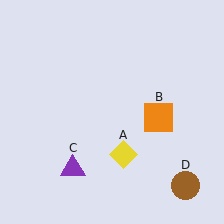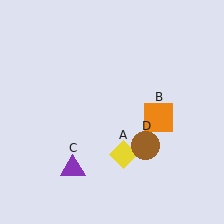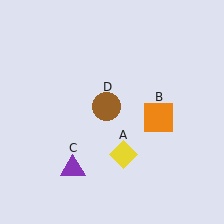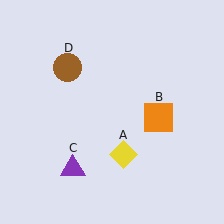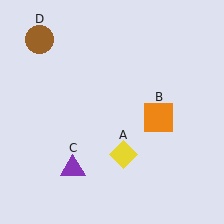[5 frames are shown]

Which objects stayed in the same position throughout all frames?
Yellow diamond (object A) and orange square (object B) and purple triangle (object C) remained stationary.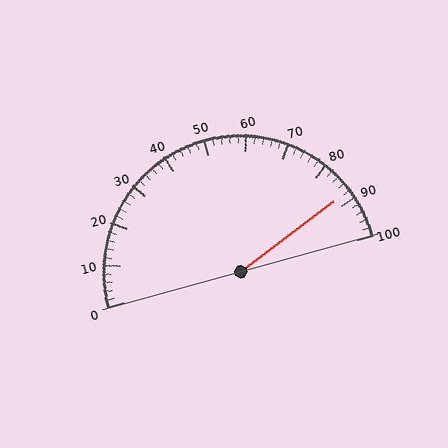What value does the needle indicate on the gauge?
The needle indicates approximately 88.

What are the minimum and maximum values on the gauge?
The gauge ranges from 0 to 100.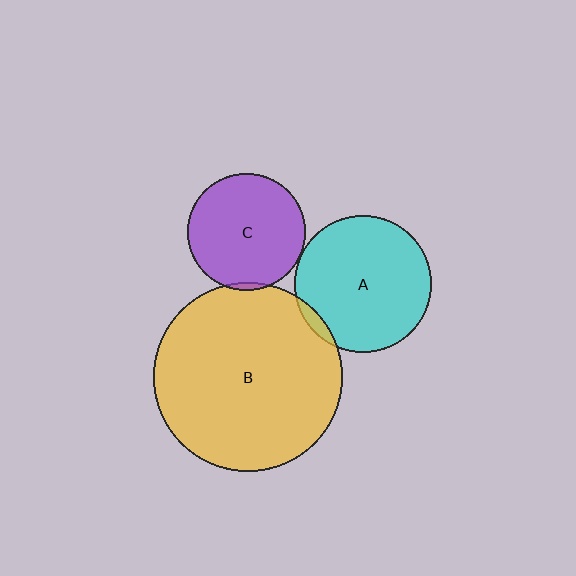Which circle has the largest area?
Circle B (yellow).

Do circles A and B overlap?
Yes.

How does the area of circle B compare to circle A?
Approximately 1.9 times.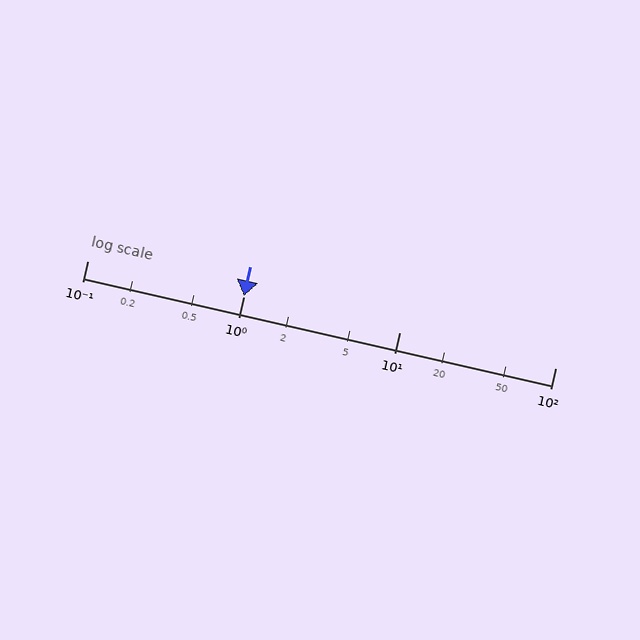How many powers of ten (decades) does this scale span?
The scale spans 3 decades, from 0.1 to 100.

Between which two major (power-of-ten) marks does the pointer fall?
The pointer is between 1 and 10.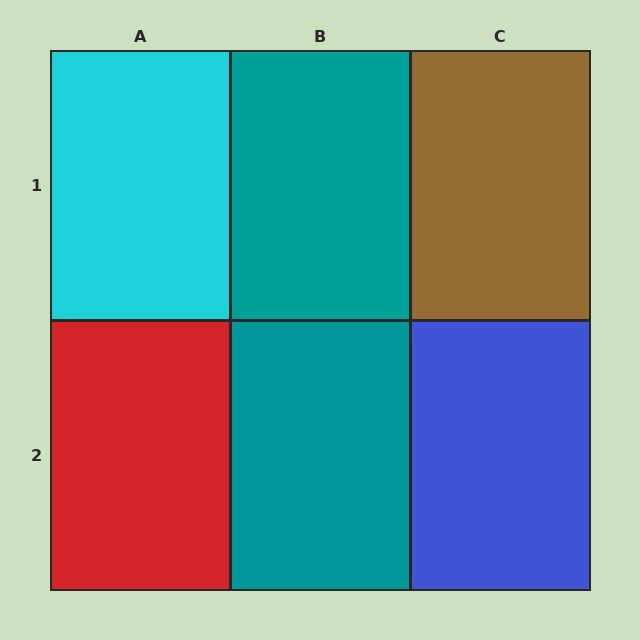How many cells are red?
1 cell is red.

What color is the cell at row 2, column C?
Blue.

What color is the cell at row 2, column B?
Teal.